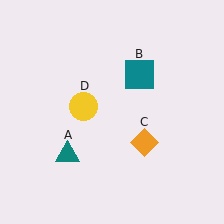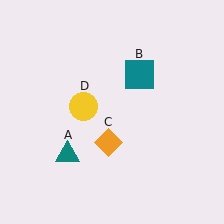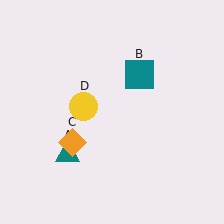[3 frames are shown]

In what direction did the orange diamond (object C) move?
The orange diamond (object C) moved left.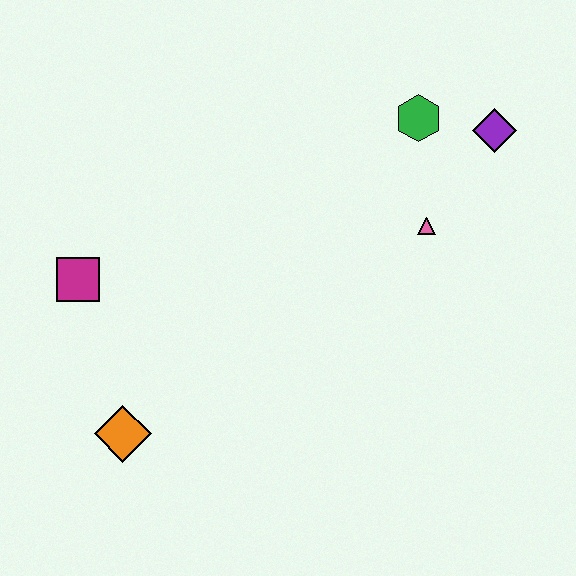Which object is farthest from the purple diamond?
The orange diamond is farthest from the purple diamond.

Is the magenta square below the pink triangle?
Yes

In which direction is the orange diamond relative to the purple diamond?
The orange diamond is to the left of the purple diamond.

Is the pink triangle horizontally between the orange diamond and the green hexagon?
No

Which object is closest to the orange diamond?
The magenta square is closest to the orange diamond.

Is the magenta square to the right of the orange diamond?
No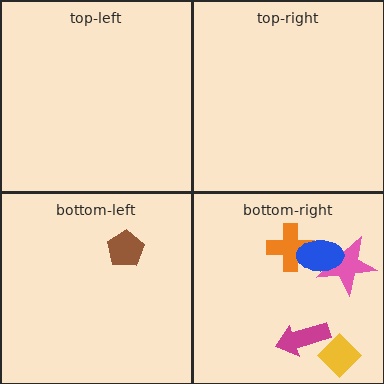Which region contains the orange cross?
The bottom-right region.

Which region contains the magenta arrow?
The bottom-right region.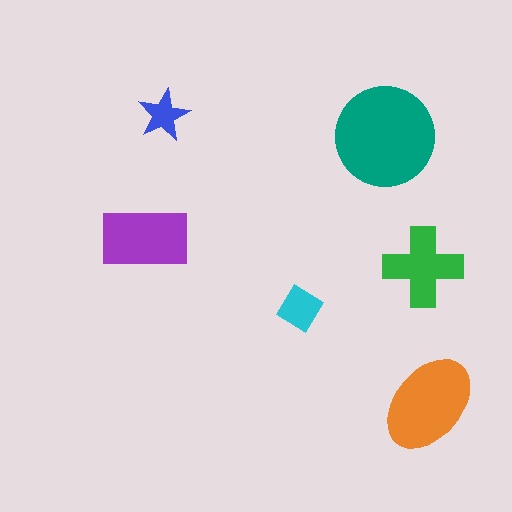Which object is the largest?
The teal circle.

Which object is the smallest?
The blue star.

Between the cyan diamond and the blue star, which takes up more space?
The cyan diamond.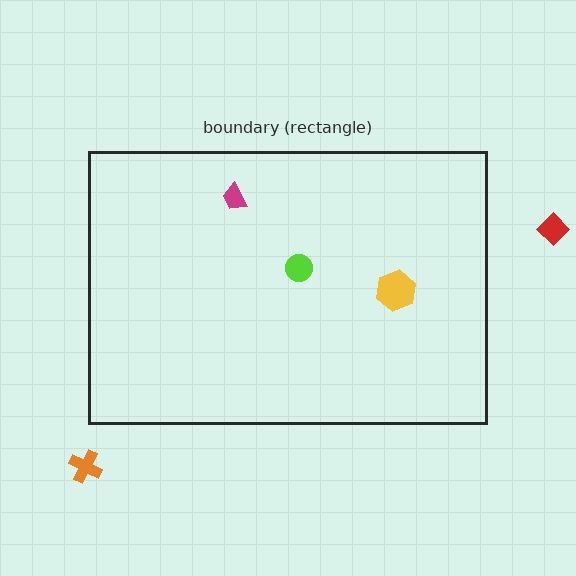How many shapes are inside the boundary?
3 inside, 2 outside.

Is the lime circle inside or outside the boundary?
Inside.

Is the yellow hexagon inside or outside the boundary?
Inside.